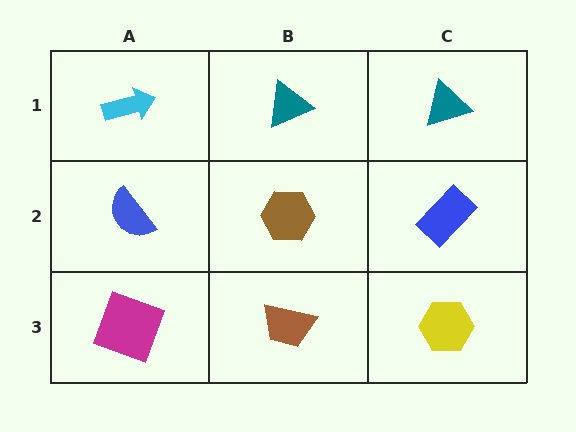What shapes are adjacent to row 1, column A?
A blue semicircle (row 2, column A), a teal triangle (row 1, column B).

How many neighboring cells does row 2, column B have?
4.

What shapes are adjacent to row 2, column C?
A teal triangle (row 1, column C), a yellow hexagon (row 3, column C), a brown hexagon (row 2, column B).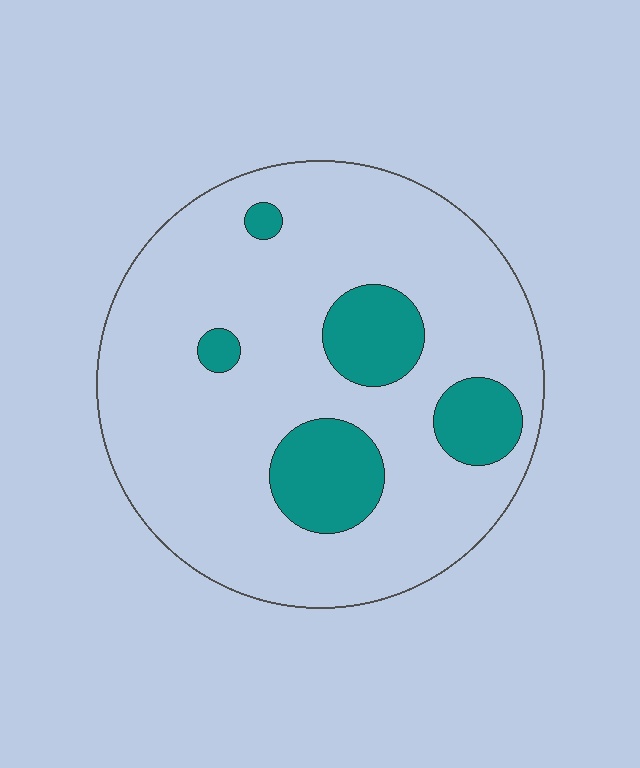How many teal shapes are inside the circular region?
5.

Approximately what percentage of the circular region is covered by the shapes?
Approximately 20%.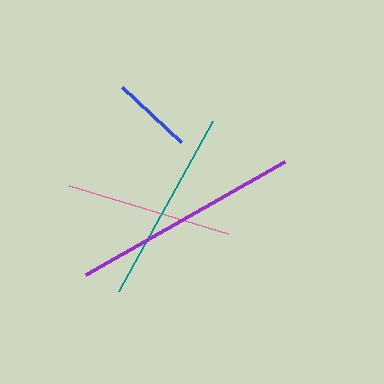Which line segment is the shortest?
The blue line is the shortest at approximately 81 pixels.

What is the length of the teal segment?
The teal segment is approximately 194 pixels long.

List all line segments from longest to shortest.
From longest to shortest: purple, teal, pink, blue.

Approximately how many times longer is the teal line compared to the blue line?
The teal line is approximately 2.4 times the length of the blue line.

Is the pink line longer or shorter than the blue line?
The pink line is longer than the blue line.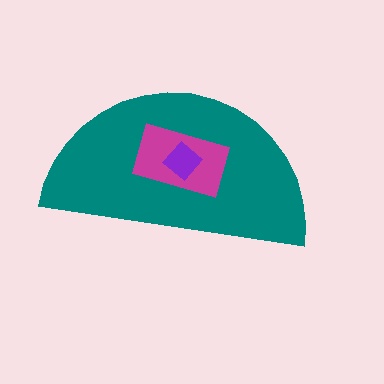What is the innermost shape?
The purple diamond.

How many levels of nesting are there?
3.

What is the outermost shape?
The teal semicircle.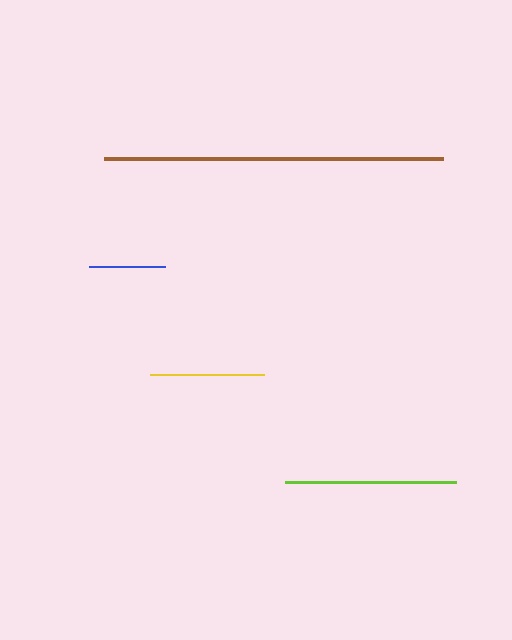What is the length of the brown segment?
The brown segment is approximately 340 pixels long.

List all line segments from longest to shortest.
From longest to shortest: brown, lime, yellow, blue.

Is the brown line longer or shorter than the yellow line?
The brown line is longer than the yellow line.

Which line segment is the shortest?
The blue line is the shortest at approximately 76 pixels.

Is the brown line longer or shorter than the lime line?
The brown line is longer than the lime line.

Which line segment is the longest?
The brown line is the longest at approximately 340 pixels.